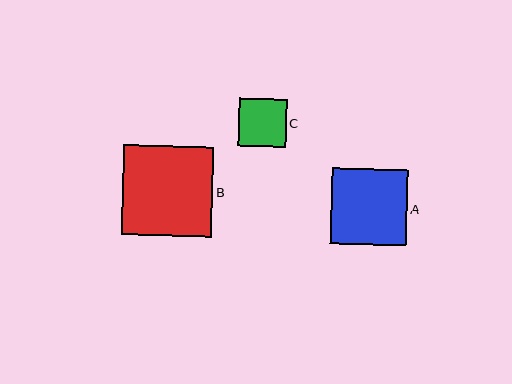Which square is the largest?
Square B is the largest with a size of approximately 90 pixels.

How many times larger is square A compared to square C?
Square A is approximately 1.6 times the size of square C.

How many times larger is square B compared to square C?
Square B is approximately 1.9 times the size of square C.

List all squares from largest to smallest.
From largest to smallest: B, A, C.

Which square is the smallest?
Square C is the smallest with a size of approximately 48 pixels.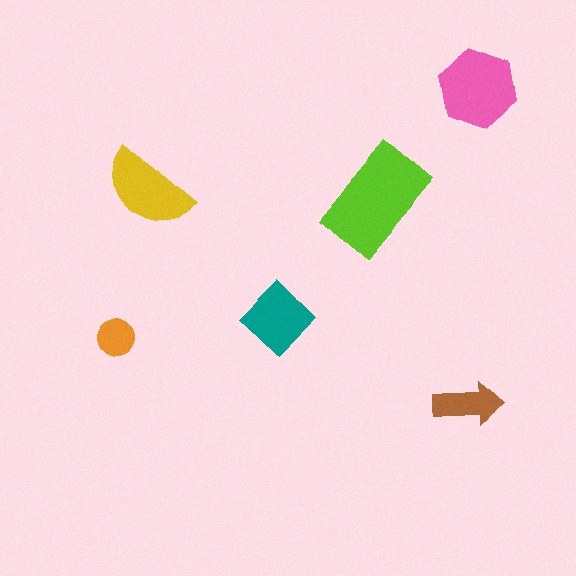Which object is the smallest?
The orange circle.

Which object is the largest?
The lime rectangle.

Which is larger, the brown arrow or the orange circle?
The brown arrow.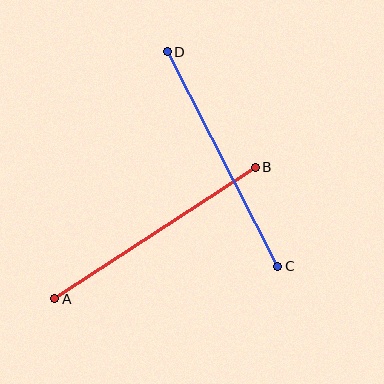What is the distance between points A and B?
The distance is approximately 240 pixels.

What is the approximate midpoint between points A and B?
The midpoint is at approximately (155, 233) pixels.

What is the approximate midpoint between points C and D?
The midpoint is at approximately (223, 159) pixels.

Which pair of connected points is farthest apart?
Points C and D are farthest apart.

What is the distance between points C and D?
The distance is approximately 241 pixels.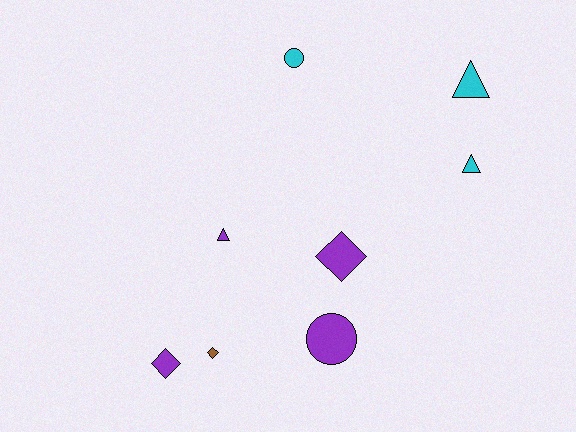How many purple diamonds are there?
There are 2 purple diamonds.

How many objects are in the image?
There are 8 objects.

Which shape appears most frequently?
Triangle, with 3 objects.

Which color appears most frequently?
Purple, with 4 objects.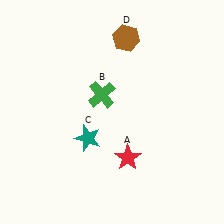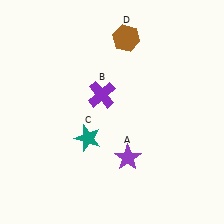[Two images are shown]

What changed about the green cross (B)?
In Image 1, B is green. In Image 2, it changed to purple.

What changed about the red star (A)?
In Image 1, A is red. In Image 2, it changed to purple.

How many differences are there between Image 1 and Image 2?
There are 2 differences between the two images.